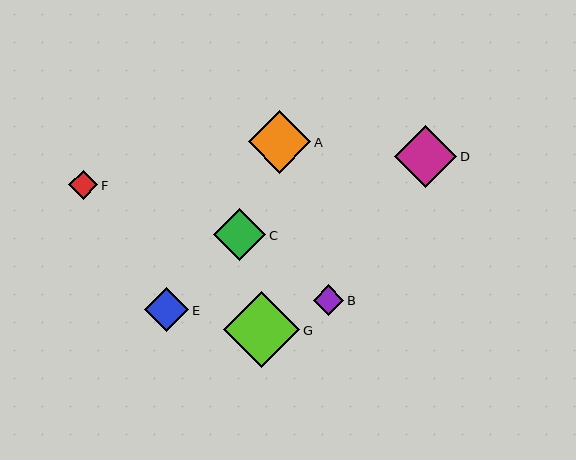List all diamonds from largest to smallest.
From largest to smallest: G, D, A, C, E, B, F.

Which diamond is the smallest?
Diamond F is the smallest with a size of approximately 29 pixels.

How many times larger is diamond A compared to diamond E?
Diamond A is approximately 1.4 times the size of diamond E.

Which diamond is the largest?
Diamond G is the largest with a size of approximately 76 pixels.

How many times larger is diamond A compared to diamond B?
Diamond A is approximately 2.1 times the size of diamond B.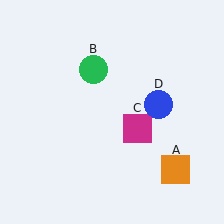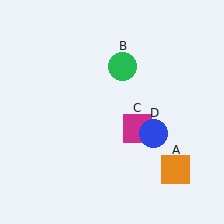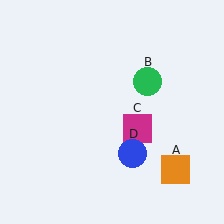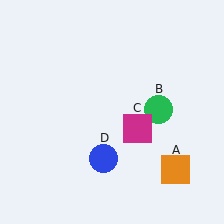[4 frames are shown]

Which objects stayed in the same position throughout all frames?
Orange square (object A) and magenta square (object C) remained stationary.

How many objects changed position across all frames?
2 objects changed position: green circle (object B), blue circle (object D).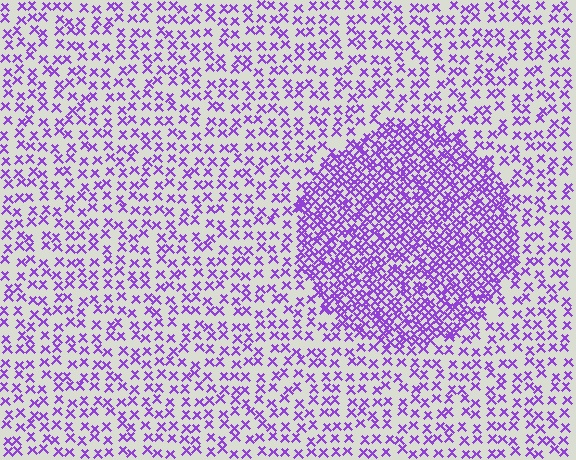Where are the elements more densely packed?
The elements are more densely packed inside the circle boundary.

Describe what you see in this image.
The image contains small purple elements arranged at two different densities. A circle-shaped region is visible where the elements are more densely packed than the surrounding area.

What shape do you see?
I see a circle.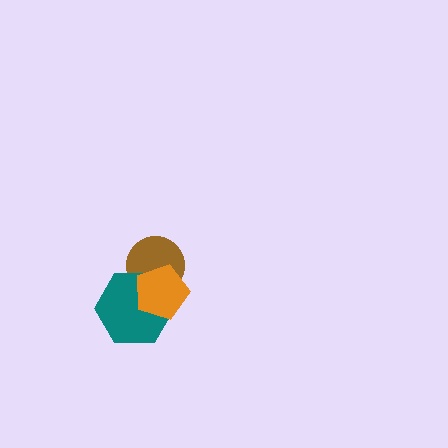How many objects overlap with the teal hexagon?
2 objects overlap with the teal hexagon.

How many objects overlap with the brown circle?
2 objects overlap with the brown circle.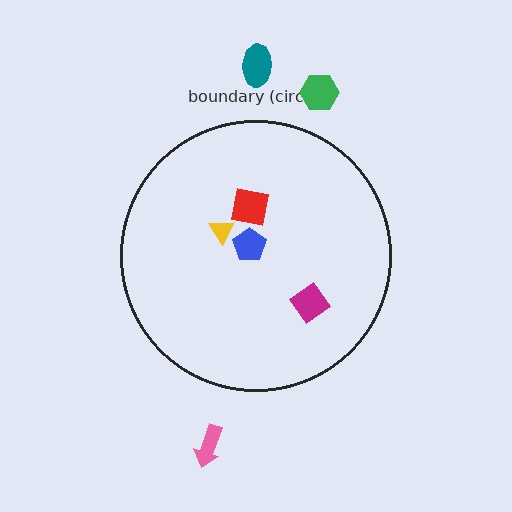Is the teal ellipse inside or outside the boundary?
Outside.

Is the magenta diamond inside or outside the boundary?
Inside.